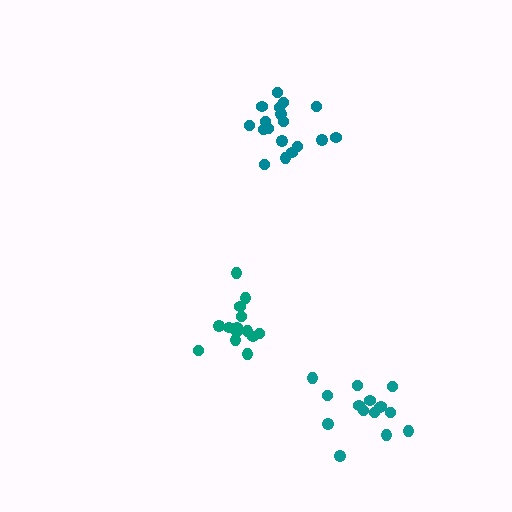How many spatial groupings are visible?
There are 3 spatial groupings.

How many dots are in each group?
Group 1: 14 dots, Group 2: 15 dots, Group 3: 18 dots (47 total).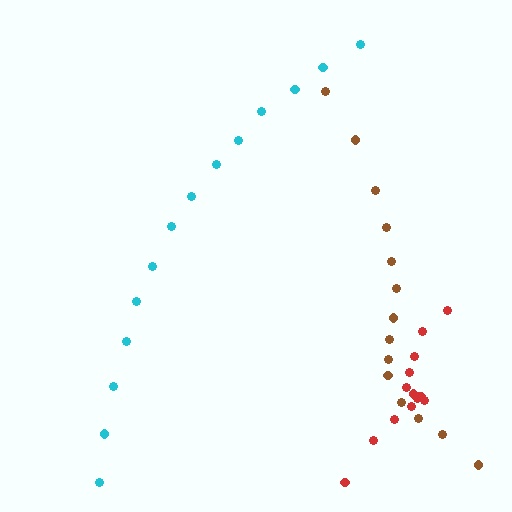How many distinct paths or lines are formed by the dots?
There are 3 distinct paths.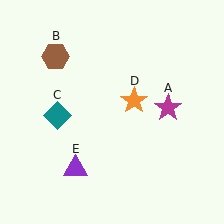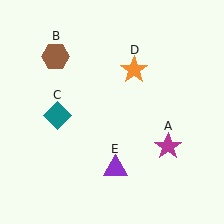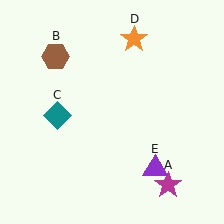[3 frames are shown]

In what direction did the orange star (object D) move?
The orange star (object D) moved up.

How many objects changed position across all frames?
3 objects changed position: magenta star (object A), orange star (object D), purple triangle (object E).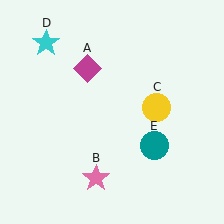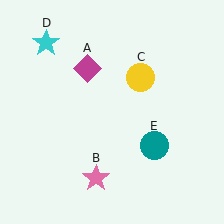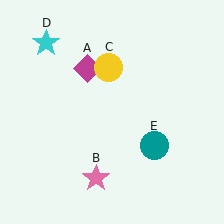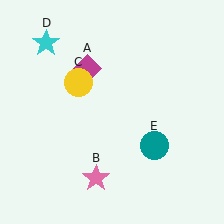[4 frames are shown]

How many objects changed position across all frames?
1 object changed position: yellow circle (object C).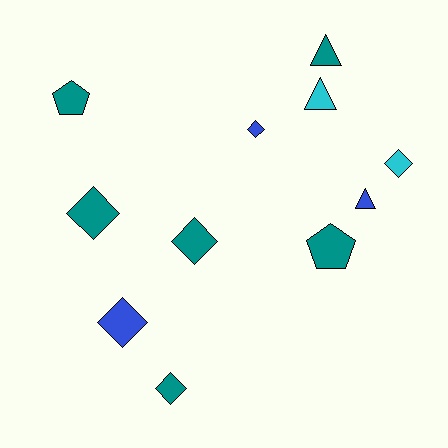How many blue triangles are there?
There is 1 blue triangle.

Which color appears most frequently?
Teal, with 6 objects.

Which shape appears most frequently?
Diamond, with 6 objects.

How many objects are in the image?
There are 11 objects.